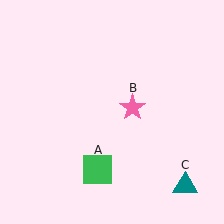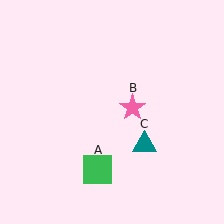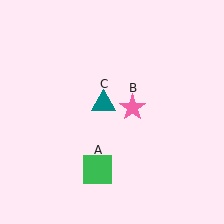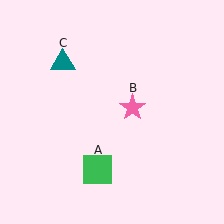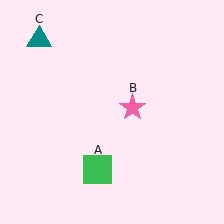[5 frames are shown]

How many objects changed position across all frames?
1 object changed position: teal triangle (object C).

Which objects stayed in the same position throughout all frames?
Green square (object A) and pink star (object B) remained stationary.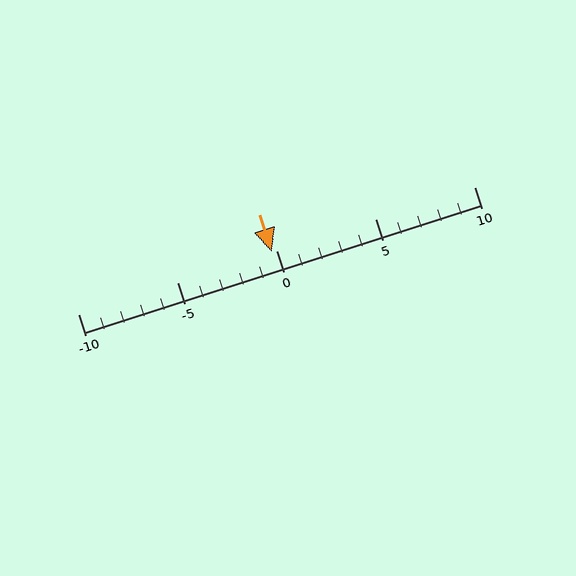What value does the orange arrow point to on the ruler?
The orange arrow points to approximately 0.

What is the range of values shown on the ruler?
The ruler shows values from -10 to 10.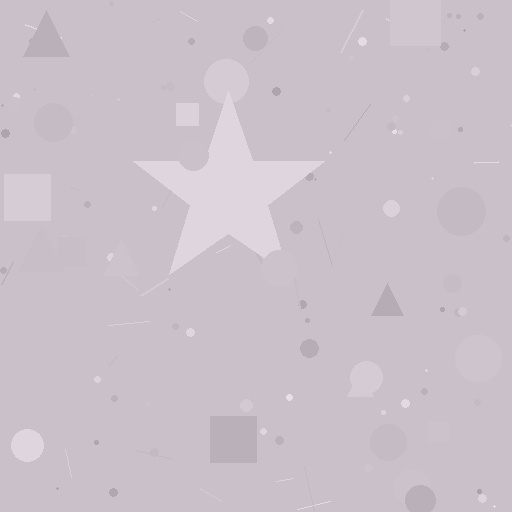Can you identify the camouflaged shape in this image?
The camouflaged shape is a star.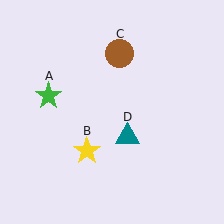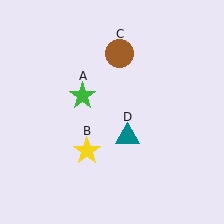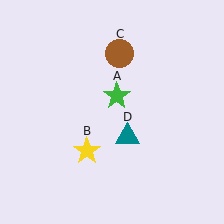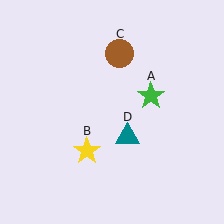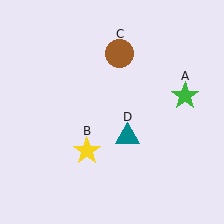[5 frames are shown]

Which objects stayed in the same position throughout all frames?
Yellow star (object B) and brown circle (object C) and teal triangle (object D) remained stationary.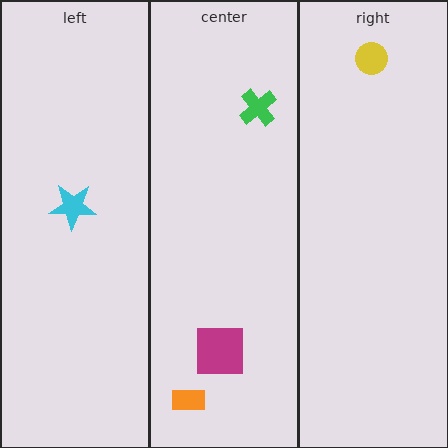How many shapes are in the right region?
1.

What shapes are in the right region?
The yellow circle.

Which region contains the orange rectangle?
The center region.